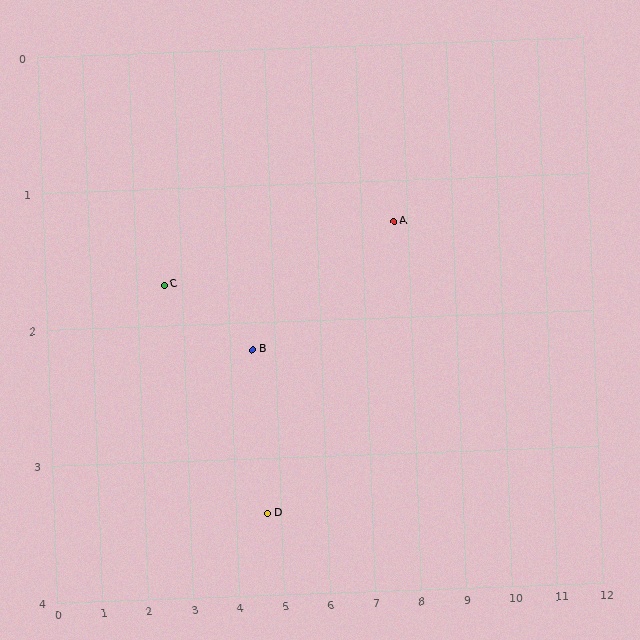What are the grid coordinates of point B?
Point B is at approximately (4.5, 2.2).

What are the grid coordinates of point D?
Point D is at approximately (4.7, 3.4).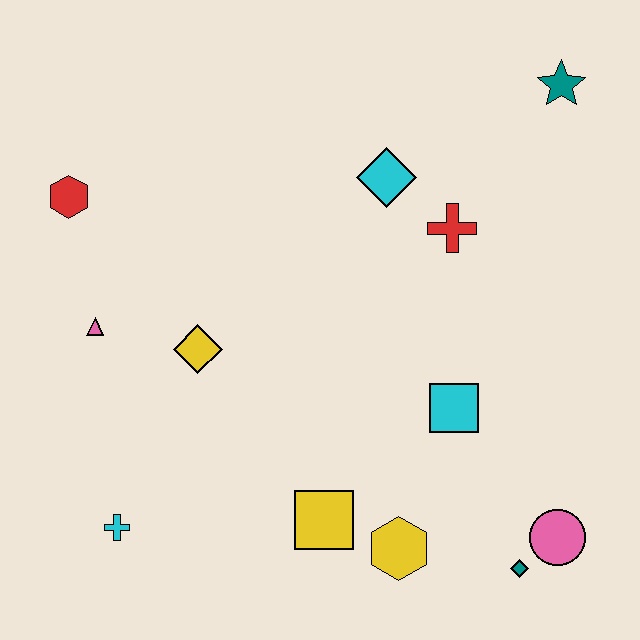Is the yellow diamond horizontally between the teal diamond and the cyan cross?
Yes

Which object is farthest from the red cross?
The cyan cross is farthest from the red cross.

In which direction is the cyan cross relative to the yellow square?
The cyan cross is to the left of the yellow square.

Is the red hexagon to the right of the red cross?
No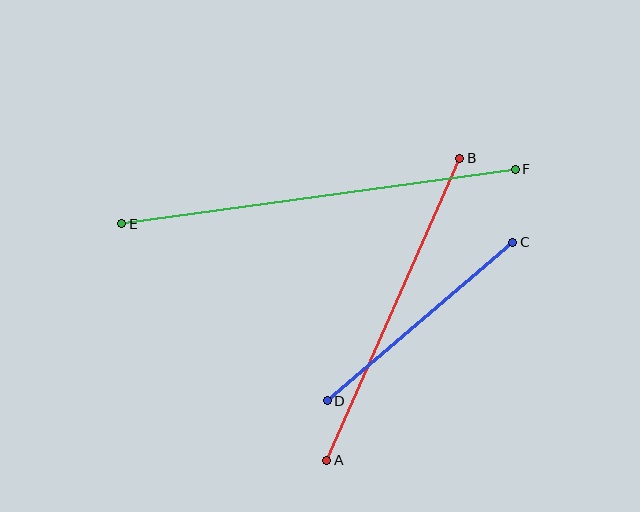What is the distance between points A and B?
The distance is approximately 330 pixels.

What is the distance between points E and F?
The distance is approximately 397 pixels.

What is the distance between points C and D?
The distance is approximately 244 pixels.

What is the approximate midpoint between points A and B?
The midpoint is at approximately (393, 309) pixels.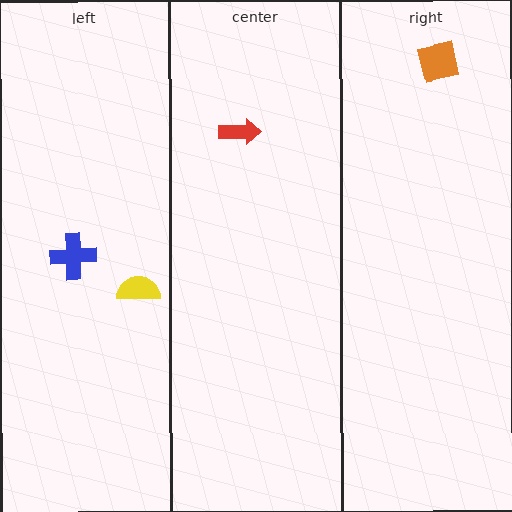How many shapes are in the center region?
1.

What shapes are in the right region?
The orange square.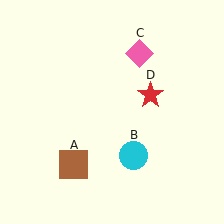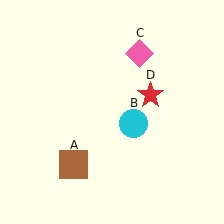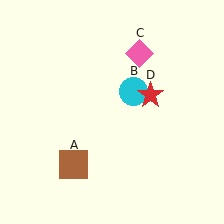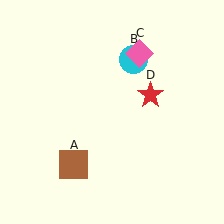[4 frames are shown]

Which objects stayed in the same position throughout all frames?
Brown square (object A) and pink diamond (object C) and red star (object D) remained stationary.